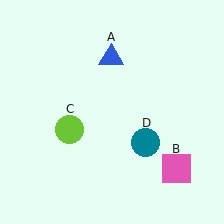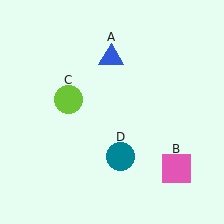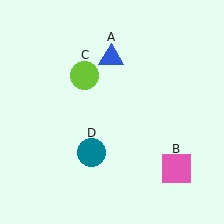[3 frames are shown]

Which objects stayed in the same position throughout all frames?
Blue triangle (object A) and pink square (object B) remained stationary.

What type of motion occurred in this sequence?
The lime circle (object C), teal circle (object D) rotated clockwise around the center of the scene.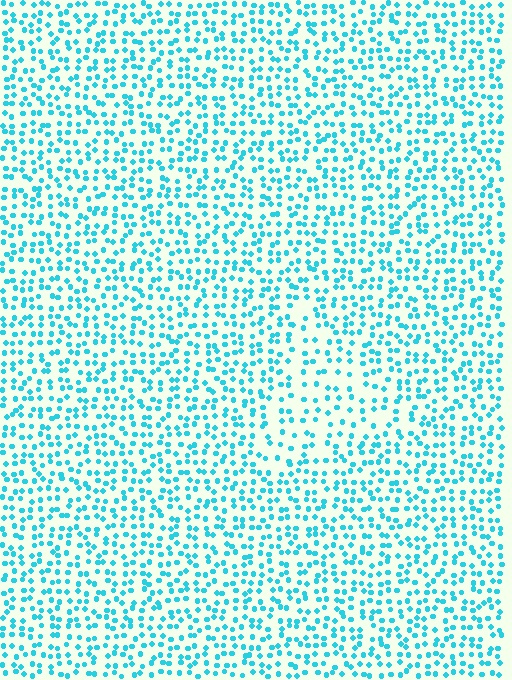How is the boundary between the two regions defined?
The boundary is defined by a change in element density (approximately 1.7x ratio). All elements are the same color, size, and shape.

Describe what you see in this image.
The image contains small cyan elements arranged at two different densities. A triangle-shaped region is visible where the elements are less densely packed than the surrounding area.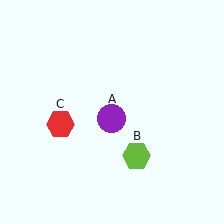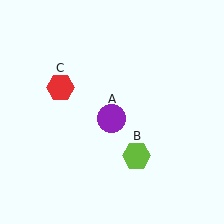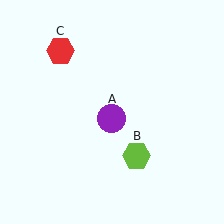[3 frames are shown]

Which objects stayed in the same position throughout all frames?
Purple circle (object A) and lime hexagon (object B) remained stationary.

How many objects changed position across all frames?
1 object changed position: red hexagon (object C).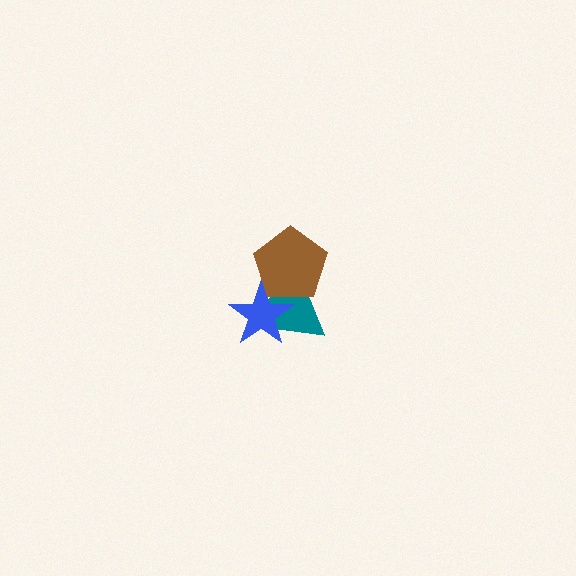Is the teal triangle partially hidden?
Yes, it is partially covered by another shape.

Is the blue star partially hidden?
Yes, it is partially covered by another shape.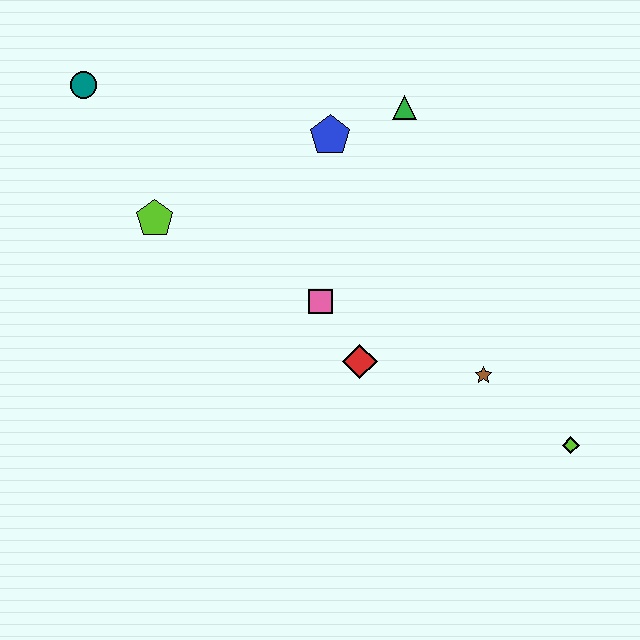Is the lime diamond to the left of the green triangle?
No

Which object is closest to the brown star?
The lime diamond is closest to the brown star.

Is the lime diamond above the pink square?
No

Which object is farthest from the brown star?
The teal circle is farthest from the brown star.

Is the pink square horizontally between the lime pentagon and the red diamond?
Yes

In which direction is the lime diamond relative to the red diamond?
The lime diamond is to the right of the red diamond.